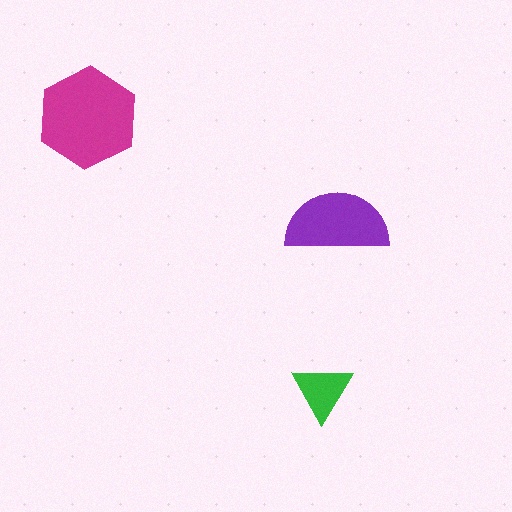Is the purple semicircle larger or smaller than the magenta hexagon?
Smaller.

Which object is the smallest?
The green triangle.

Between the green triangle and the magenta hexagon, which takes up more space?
The magenta hexagon.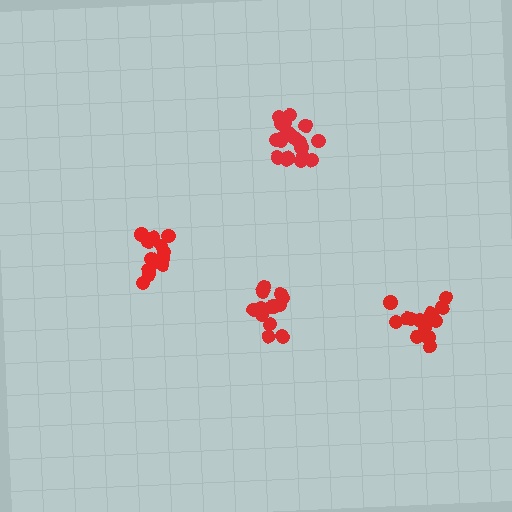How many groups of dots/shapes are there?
There are 4 groups.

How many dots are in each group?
Group 1: 13 dots, Group 2: 14 dots, Group 3: 19 dots, Group 4: 19 dots (65 total).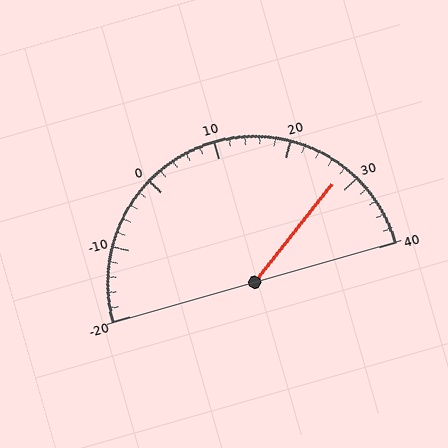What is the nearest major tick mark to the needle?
The nearest major tick mark is 30.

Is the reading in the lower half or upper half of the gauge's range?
The reading is in the upper half of the range (-20 to 40).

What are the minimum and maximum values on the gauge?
The gauge ranges from -20 to 40.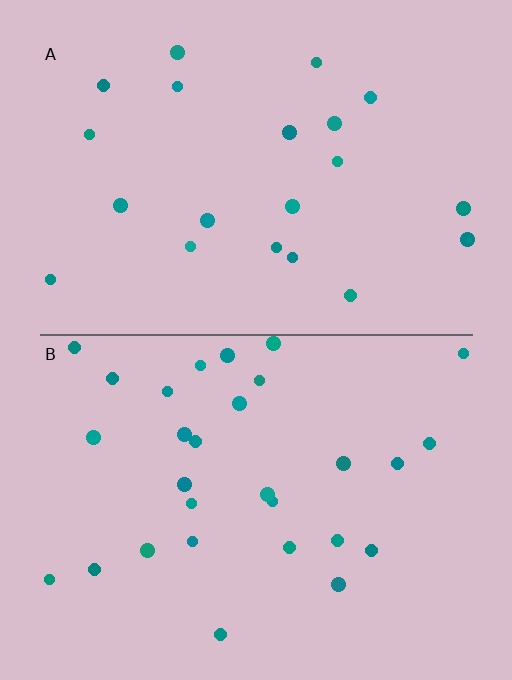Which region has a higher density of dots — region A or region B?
B (the bottom).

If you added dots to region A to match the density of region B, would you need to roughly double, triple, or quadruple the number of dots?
Approximately double.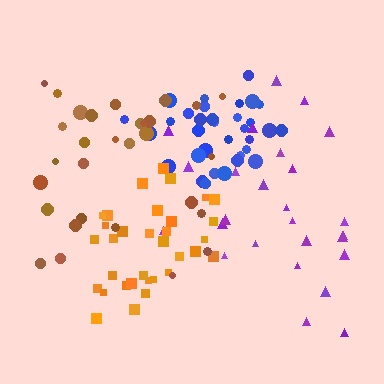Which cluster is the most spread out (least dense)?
Purple.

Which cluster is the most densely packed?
Blue.